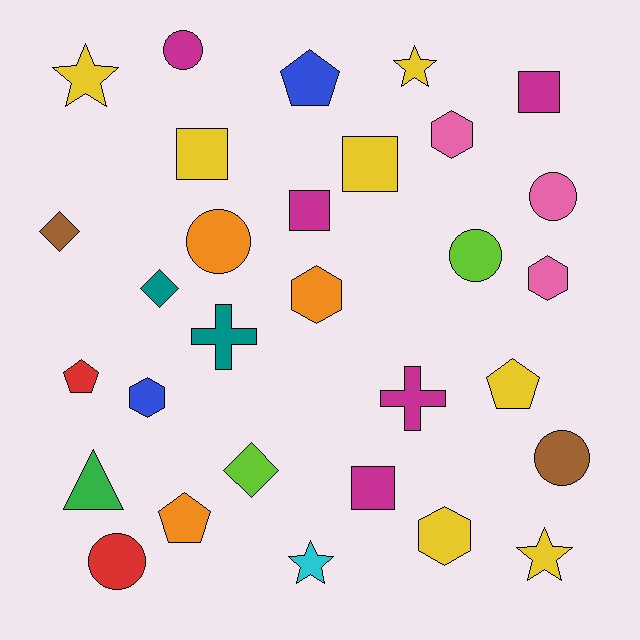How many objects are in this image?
There are 30 objects.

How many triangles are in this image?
There is 1 triangle.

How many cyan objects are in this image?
There is 1 cyan object.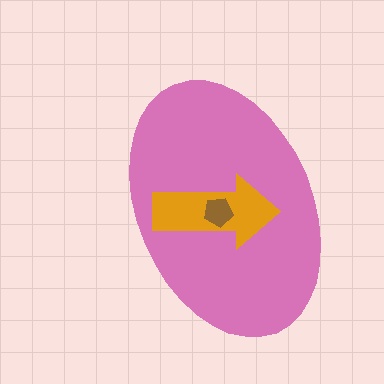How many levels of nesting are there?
3.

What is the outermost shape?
The pink ellipse.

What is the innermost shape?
The brown pentagon.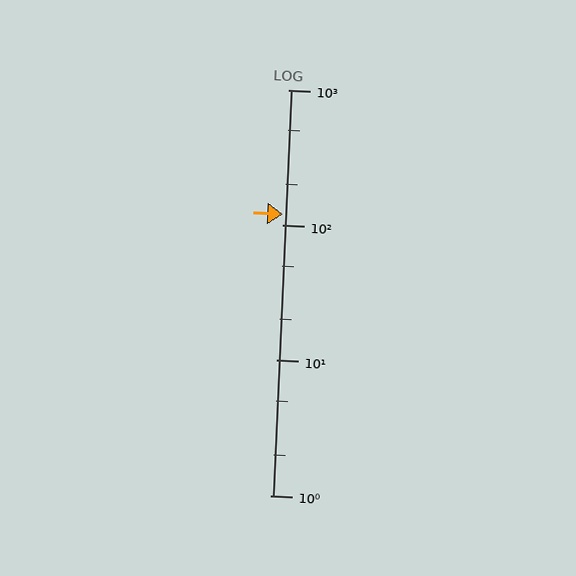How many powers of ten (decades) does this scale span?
The scale spans 3 decades, from 1 to 1000.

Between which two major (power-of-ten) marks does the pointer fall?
The pointer is between 100 and 1000.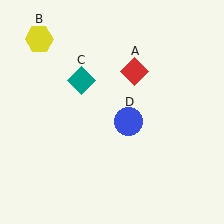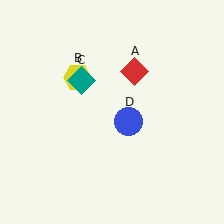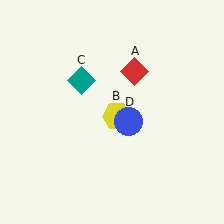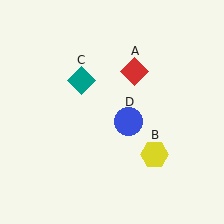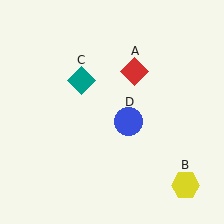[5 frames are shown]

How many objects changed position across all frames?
1 object changed position: yellow hexagon (object B).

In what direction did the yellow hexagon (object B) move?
The yellow hexagon (object B) moved down and to the right.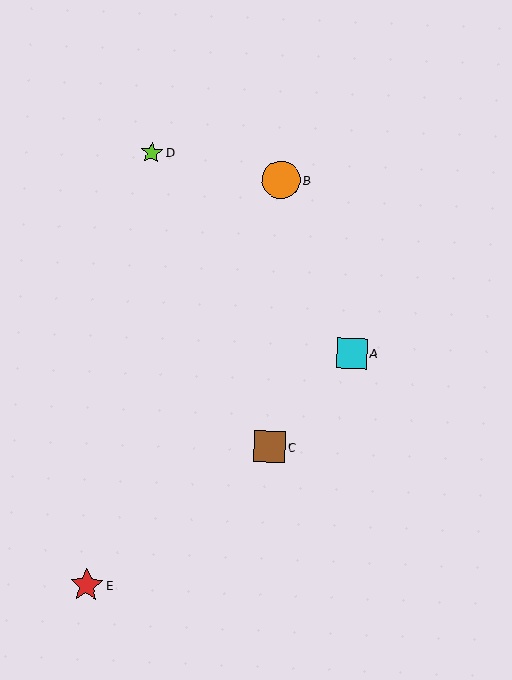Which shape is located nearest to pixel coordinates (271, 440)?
The brown square (labeled C) at (270, 447) is nearest to that location.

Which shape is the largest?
The orange circle (labeled B) is the largest.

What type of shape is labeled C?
Shape C is a brown square.